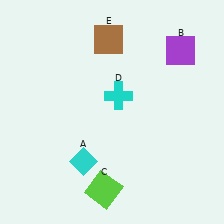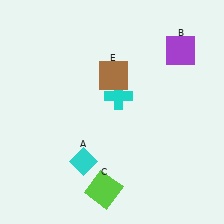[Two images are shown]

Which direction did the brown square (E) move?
The brown square (E) moved down.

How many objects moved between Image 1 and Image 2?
1 object moved between the two images.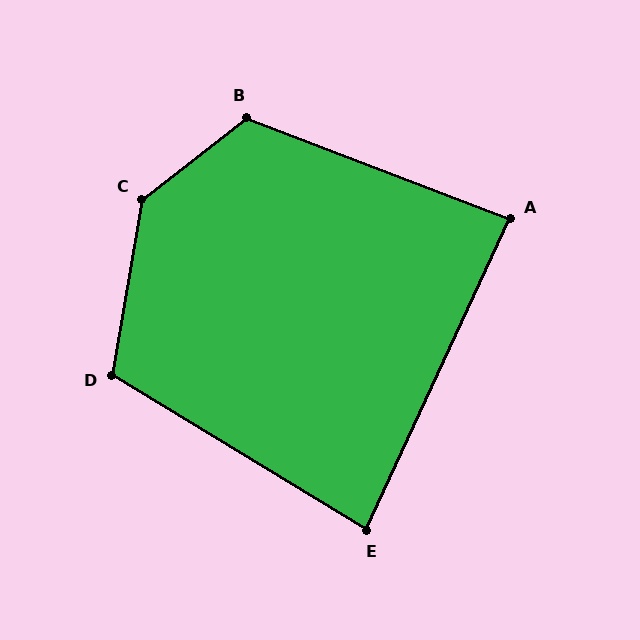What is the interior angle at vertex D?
Approximately 112 degrees (obtuse).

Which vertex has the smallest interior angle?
E, at approximately 83 degrees.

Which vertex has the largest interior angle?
C, at approximately 137 degrees.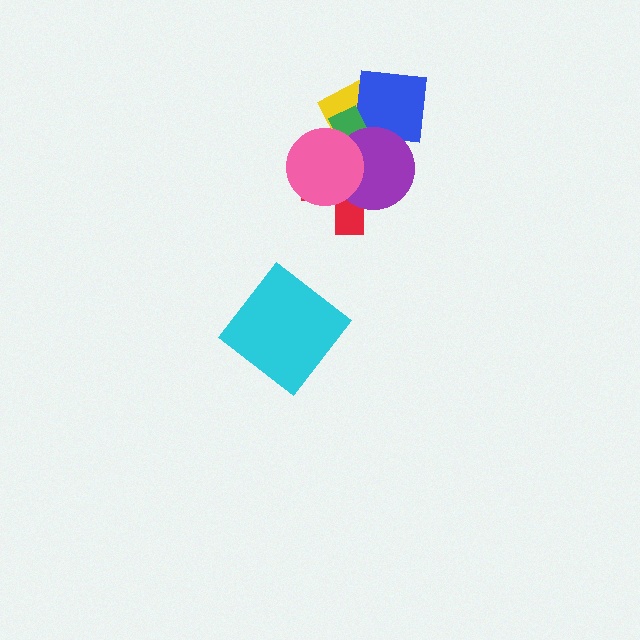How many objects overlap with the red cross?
4 objects overlap with the red cross.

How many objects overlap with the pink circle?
4 objects overlap with the pink circle.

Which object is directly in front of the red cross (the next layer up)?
The purple circle is directly in front of the red cross.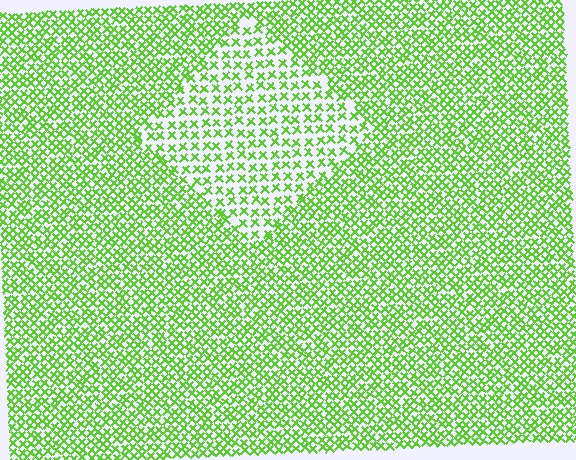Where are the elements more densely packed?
The elements are more densely packed outside the diamond boundary.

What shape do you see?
I see a diamond.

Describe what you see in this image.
The image contains small lime elements arranged at two different densities. A diamond-shaped region is visible where the elements are less densely packed than the surrounding area.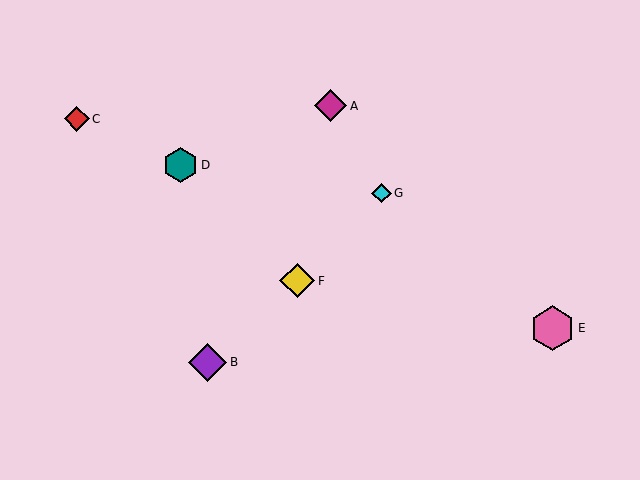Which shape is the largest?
The pink hexagon (labeled E) is the largest.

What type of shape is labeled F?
Shape F is a yellow diamond.